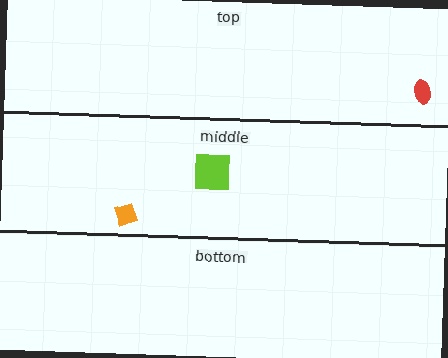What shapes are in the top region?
The red ellipse.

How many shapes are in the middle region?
2.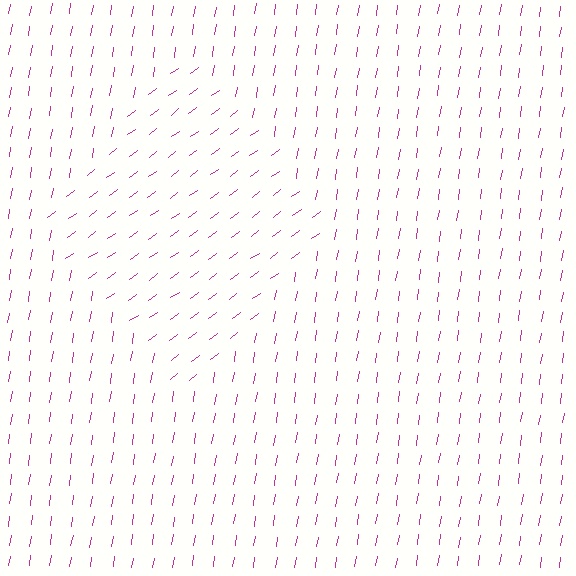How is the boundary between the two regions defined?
The boundary is defined purely by a change in line orientation (approximately 45 degrees difference). All lines are the same color and thickness.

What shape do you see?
I see a diamond.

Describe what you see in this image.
The image is filled with small magenta line segments. A diamond region in the image has lines oriented differently from the surrounding lines, creating a visible texture boundary.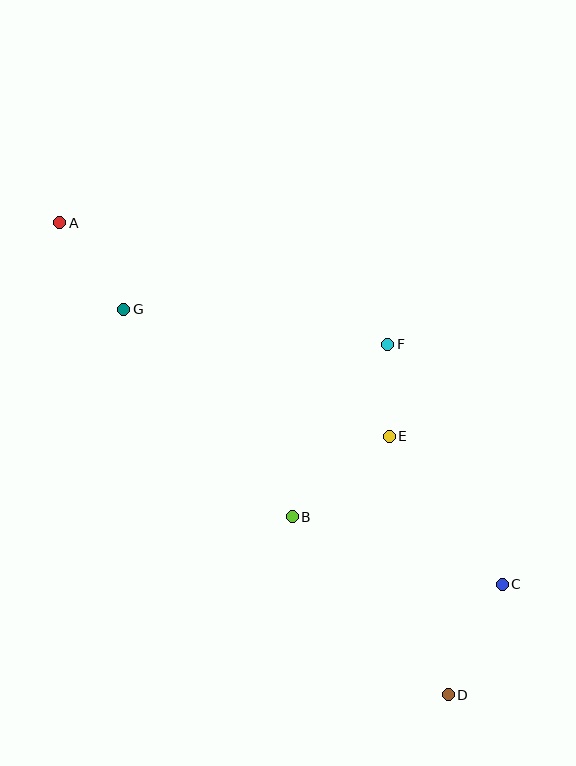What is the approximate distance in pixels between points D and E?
The distance between D and E is approximately 265 pixels.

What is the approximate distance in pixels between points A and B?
The distance between A and B is approximately 375 pixels.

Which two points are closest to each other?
Points E and F are closest to each other.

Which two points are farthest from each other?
Points A and D are farthest from each other.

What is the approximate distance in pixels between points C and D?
The distance between C and D is approximately 123 pixels.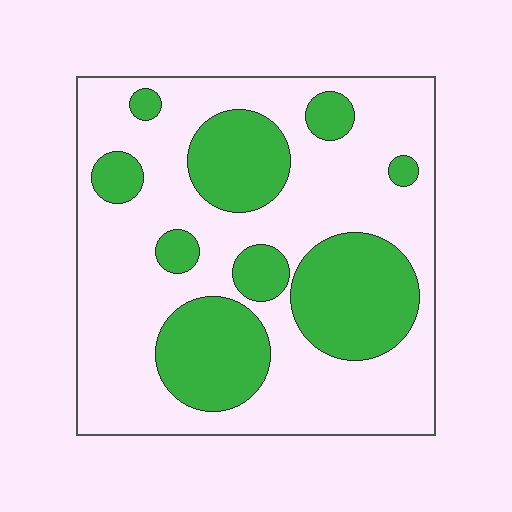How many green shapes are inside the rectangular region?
9.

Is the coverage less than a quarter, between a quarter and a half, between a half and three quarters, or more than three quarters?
Between a quarter and a half.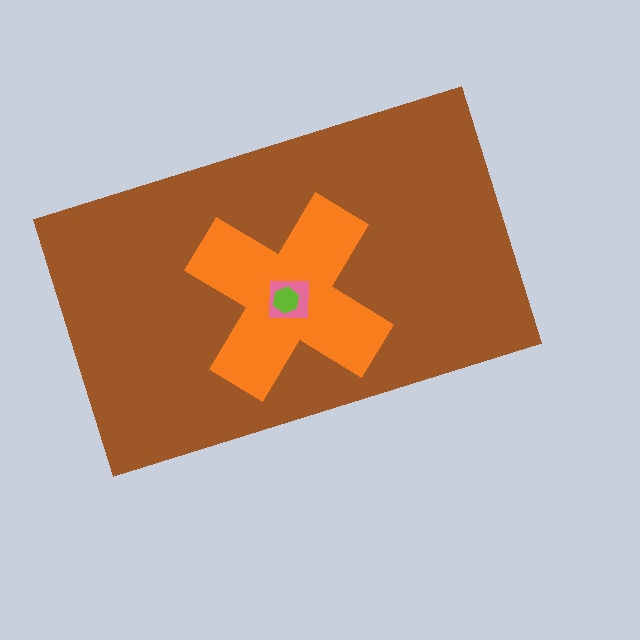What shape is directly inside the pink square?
The lime hexagon.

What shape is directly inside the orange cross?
The pink square.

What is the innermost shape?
The lime hexagon.